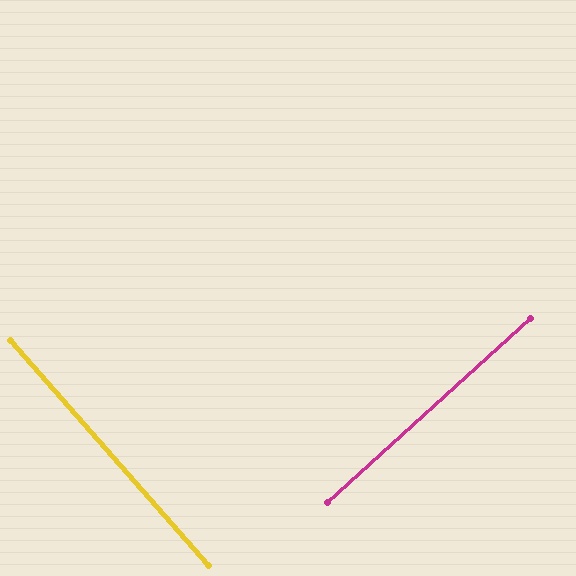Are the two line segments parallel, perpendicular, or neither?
Perpendicular — they meet at approximately 89°.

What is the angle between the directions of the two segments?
Approximately 89 degrees.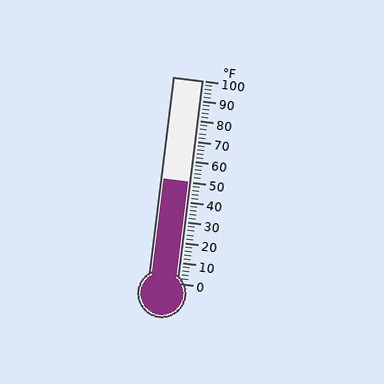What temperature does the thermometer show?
The thermometer shows approximately 50°F.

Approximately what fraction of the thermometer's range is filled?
The thermometer is filled to approximately 50% of its range.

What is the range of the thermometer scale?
The thermometer scale ranges from 0°F to 100°F.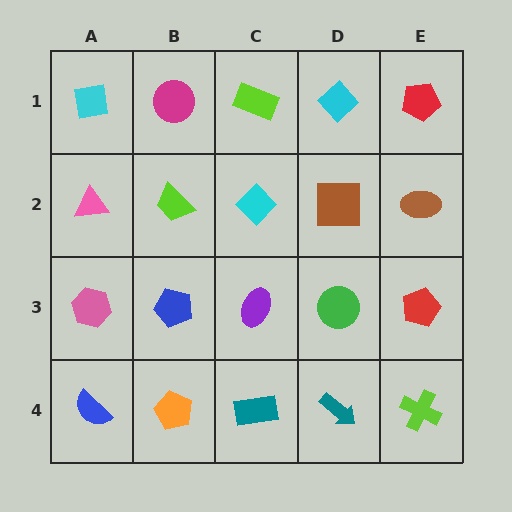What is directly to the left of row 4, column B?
A blue semicircle.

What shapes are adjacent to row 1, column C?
A cyan diamond (row 2, column C), a magenta circle (row 1, column B), a cyan diamond (row 1, column D).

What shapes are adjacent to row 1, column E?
A brown ellipse (row 2, column E), a cyan diamond (row 1, column D).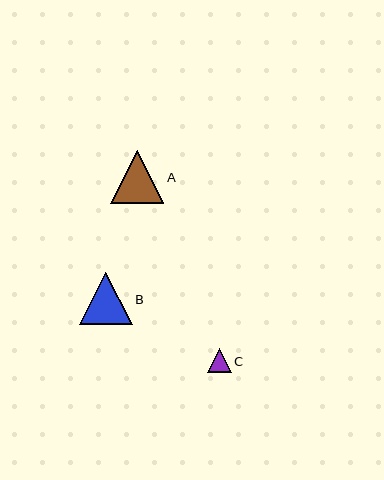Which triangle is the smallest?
Triangle C is the smallest with a size of approximately 24 pixels.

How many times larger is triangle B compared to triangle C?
Triangle B is approximately 2.2 times the size of triangle C.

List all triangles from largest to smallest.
From largest to smallest: A, B, C.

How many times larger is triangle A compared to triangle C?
Triangle A is approximately 2.2 times the size of triangle C.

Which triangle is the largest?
Triangle A is the largest with a size of approximately 53 pixels.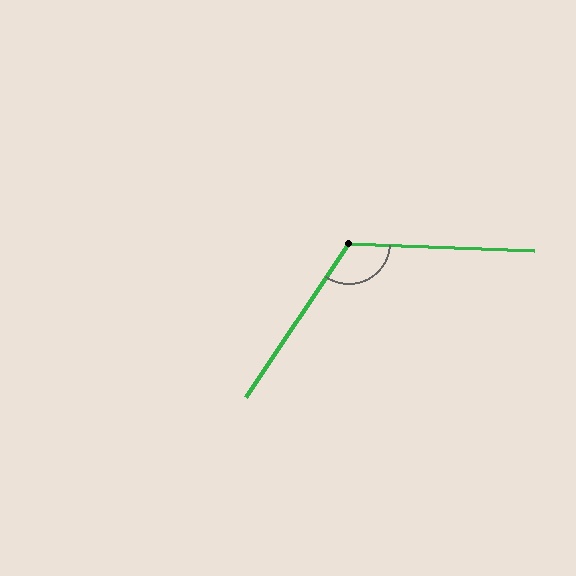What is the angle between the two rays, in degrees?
Approximately 122 degrees.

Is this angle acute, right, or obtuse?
It is obtuse.